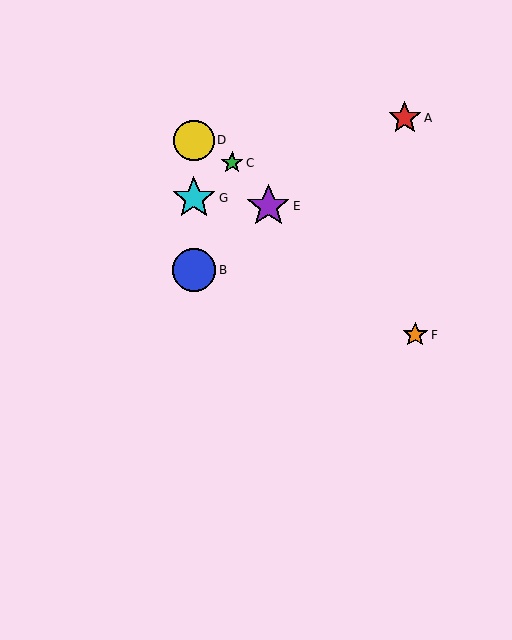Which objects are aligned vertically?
Objects B, D, G are aligned vertically.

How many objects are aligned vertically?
3 objects (B, D, G) are aligned vertically.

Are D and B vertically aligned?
Yes, both are at x≈194.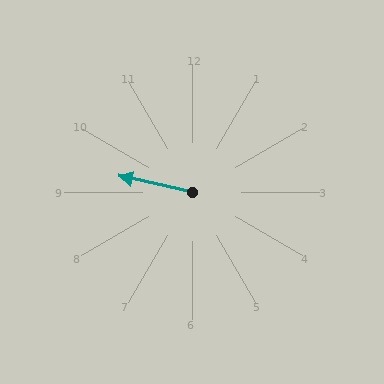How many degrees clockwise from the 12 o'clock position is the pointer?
Approximately 282 degrees.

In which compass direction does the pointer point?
West.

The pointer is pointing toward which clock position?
Roughly 9 o'clock.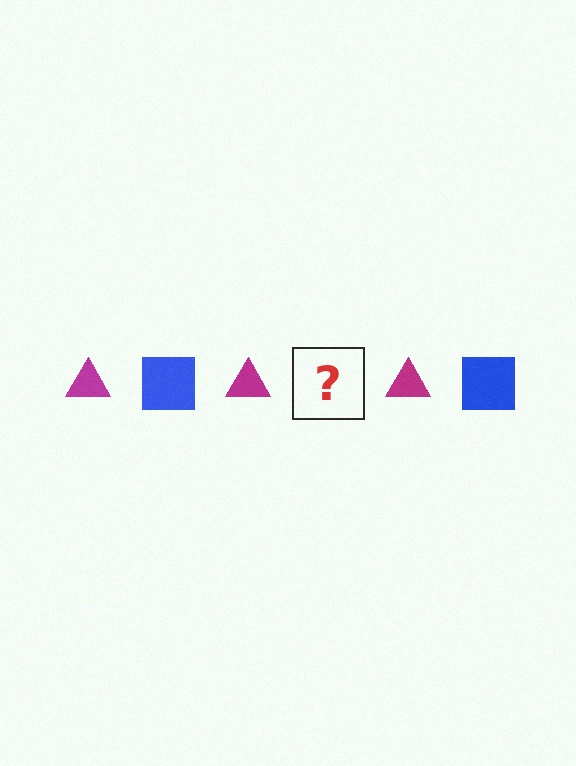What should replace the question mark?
The question mark should be replaced with a blue square.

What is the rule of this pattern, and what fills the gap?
The rule is that the pattern alternates between magenta triangle and blue square. The gap should be filled with a blue square.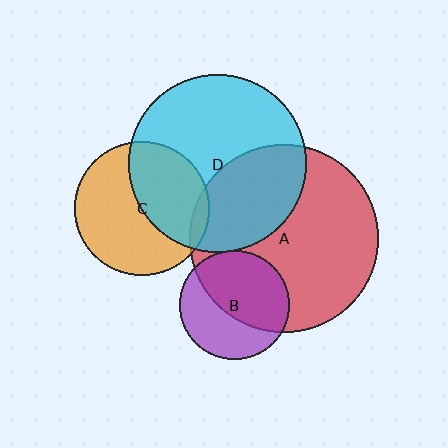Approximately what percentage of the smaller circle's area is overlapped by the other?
Approximately 5%.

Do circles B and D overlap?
Yes.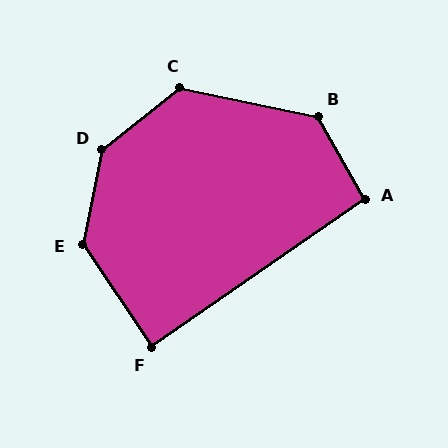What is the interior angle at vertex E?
Approximately 135 degrees (obtuse).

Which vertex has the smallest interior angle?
F, at approximately 89 degrees.